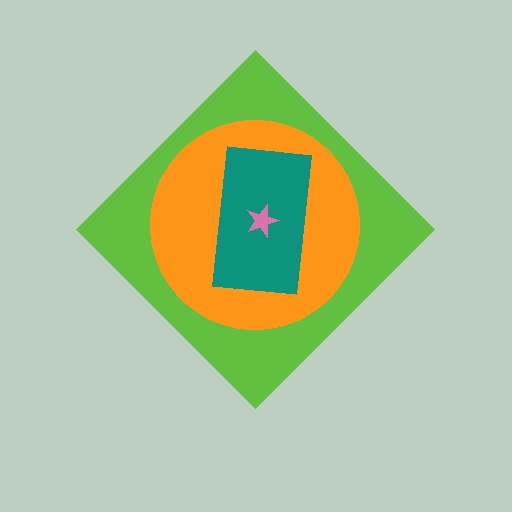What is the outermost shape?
The lime diamond.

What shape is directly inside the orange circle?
The teal rectangle.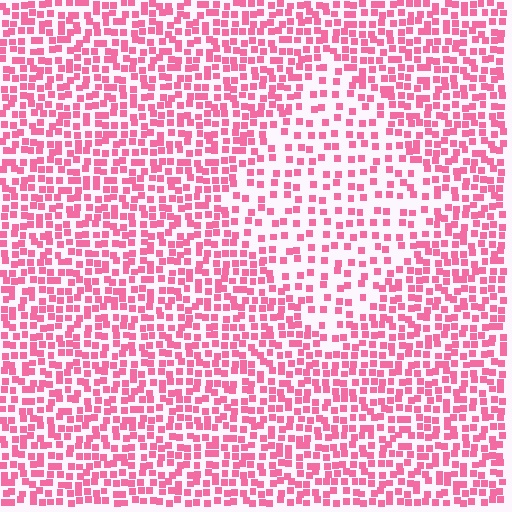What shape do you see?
I see a diamond.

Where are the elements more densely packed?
The elements are more densely packed outside the diamond boundary.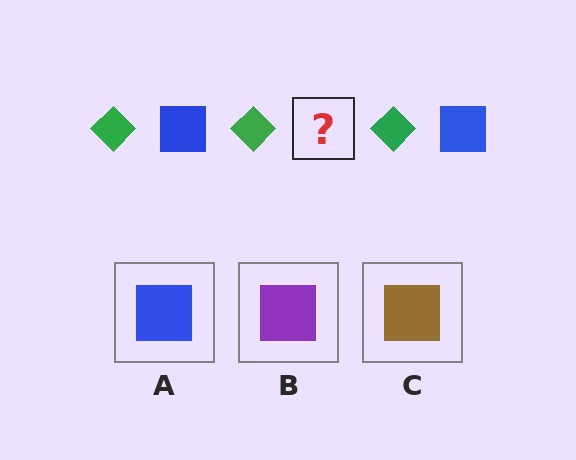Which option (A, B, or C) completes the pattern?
A.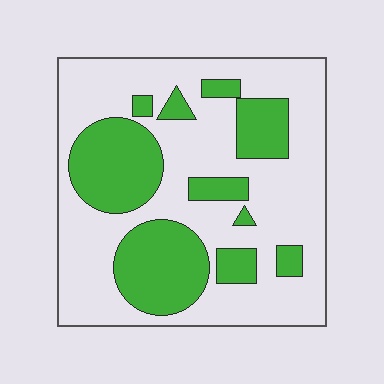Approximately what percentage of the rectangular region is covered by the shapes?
Approximately 35%.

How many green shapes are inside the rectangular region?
10.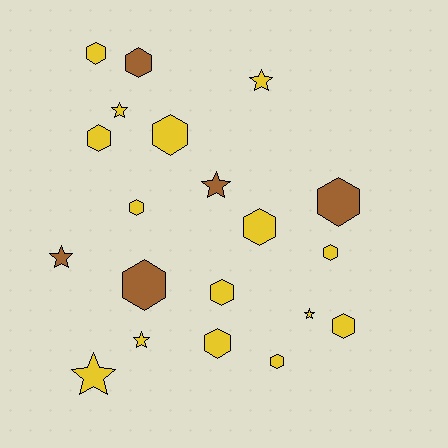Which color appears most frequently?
Yellow, with 15 objects.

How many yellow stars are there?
There are 5 yellow stars.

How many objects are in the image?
There are 20 objects.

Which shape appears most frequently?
Hexagon, with 13 objects.